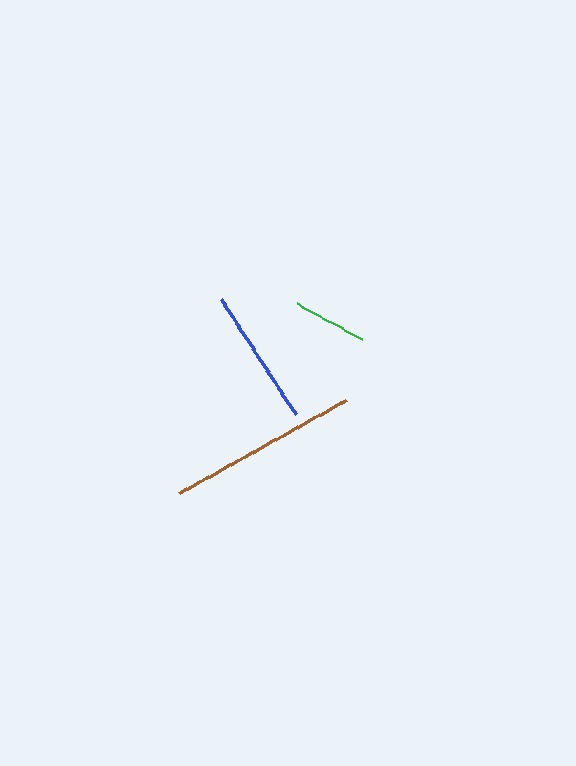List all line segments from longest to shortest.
From longest to shortest: brown, blue, green.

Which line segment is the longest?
The brown line is the longest at approximately 192 pixels.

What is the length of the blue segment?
The blue segment is approximately 138 pixels long.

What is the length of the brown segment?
The brown segment is approximately 192 pixels long.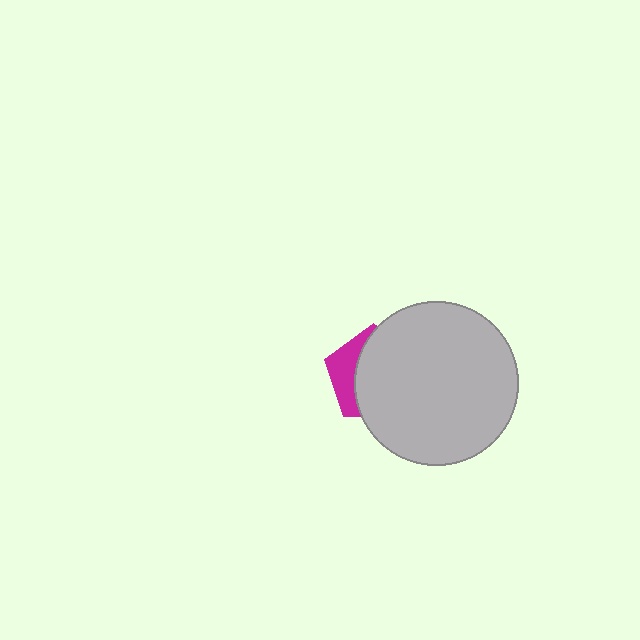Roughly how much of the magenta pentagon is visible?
A small part of it is visible (roughly 30%).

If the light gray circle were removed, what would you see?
You would see the complete magenta pentagon.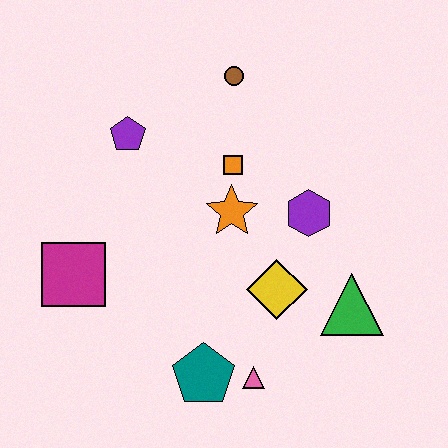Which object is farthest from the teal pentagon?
The brown circle is farthest from the teal pentagon.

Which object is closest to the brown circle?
The orange square is closest to the brown circle.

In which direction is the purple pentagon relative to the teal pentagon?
The purple pentagon is above the teal pentagon.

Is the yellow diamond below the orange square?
Yes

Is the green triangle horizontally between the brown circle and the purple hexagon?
No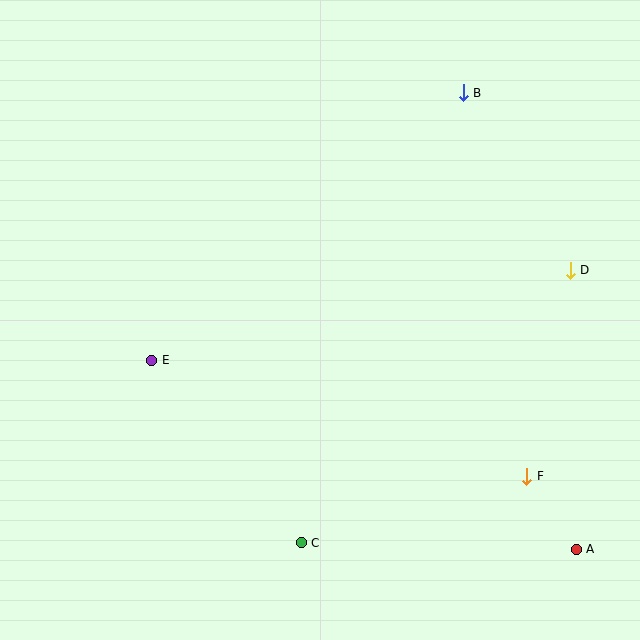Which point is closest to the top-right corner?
Point B is closest to the top-right corner.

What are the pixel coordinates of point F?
Point F is at (527, 476).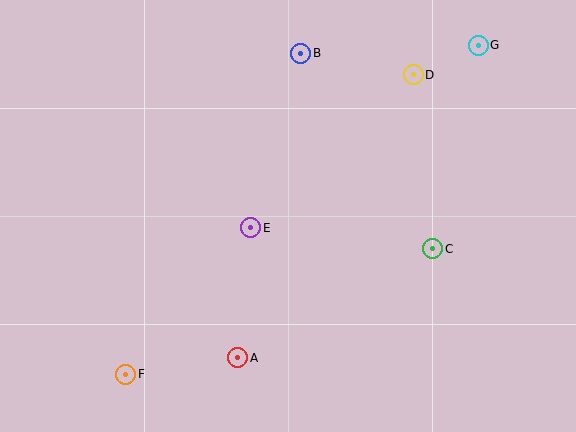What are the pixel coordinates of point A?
Point A is at (238, 358).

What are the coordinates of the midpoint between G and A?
The midpoint between G and A is at (358, 202).